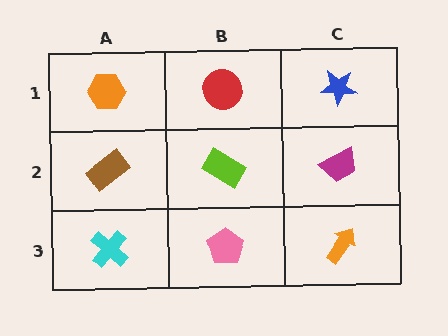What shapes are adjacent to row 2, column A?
An orange hexagon (row 1, column A), a cyan cross (row 3, column A), a lime rectangle (row 2, column B).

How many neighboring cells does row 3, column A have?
2.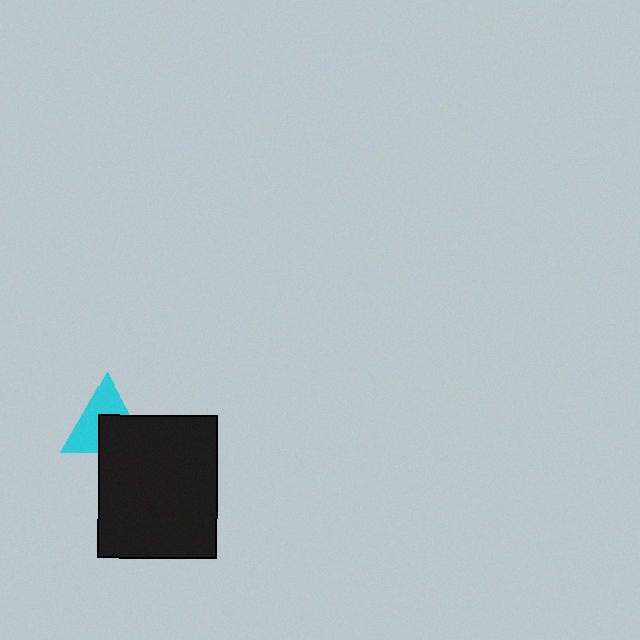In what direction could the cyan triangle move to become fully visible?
The cyan triangle could move toward the upper-left. That would shift it out from behind the black rectangle entirely.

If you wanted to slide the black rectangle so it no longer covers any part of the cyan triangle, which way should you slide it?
Slide it toward the lower-right — that is the most direct way to separate the two shapes.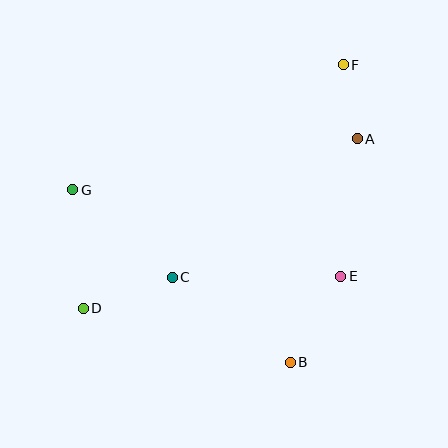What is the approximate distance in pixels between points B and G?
The distance between B and G is approximately 278 pixels.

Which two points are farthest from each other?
Points D and F are farthest from each other.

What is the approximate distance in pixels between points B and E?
The distance between B and E is approximately 99 pixels.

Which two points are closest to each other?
Points A and F are closest to each other.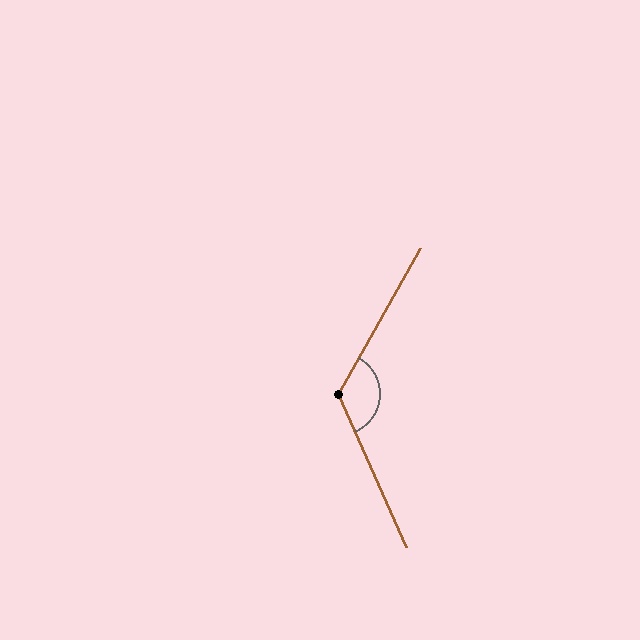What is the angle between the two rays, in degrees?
Approximately 127 degrees.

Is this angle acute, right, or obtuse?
It is obtuse.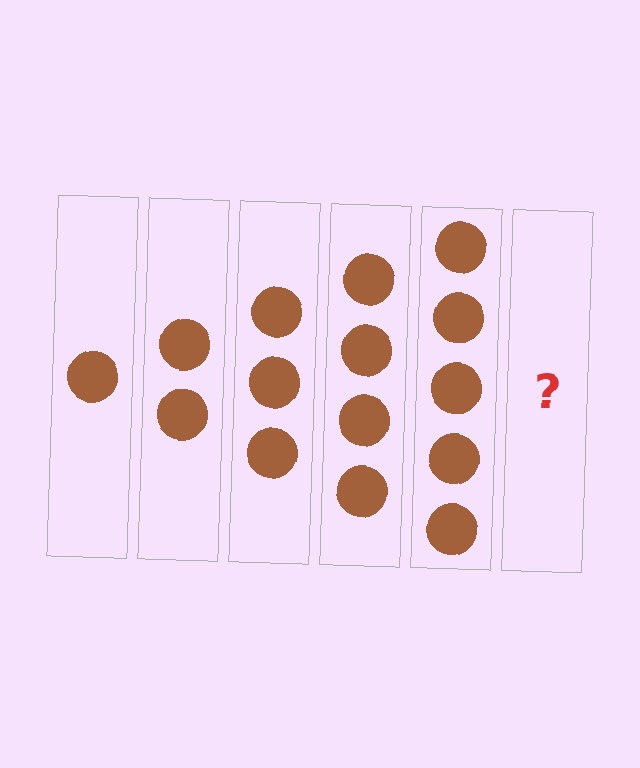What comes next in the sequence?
The next element should be 6 circles.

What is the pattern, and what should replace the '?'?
The pattern is that each step adds one more circle. The '?' should be 6 circles.